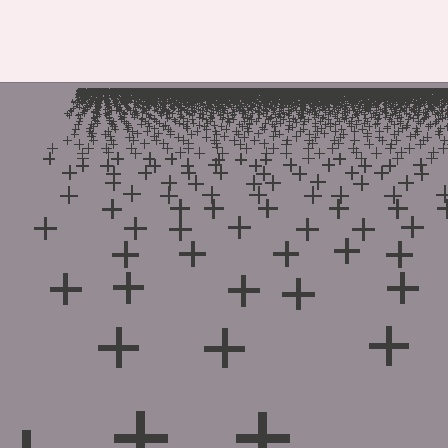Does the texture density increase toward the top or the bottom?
Density increases toward the top.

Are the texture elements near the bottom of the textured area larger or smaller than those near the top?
Larger. Near the bottom, elements are closer to the viewer and appear at a bigger on-screen size.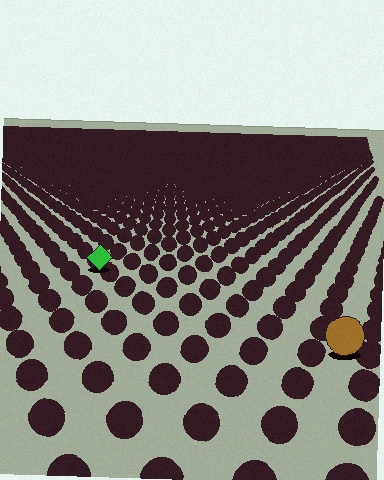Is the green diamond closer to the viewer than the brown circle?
No. The brown circle is closer — you can tell from the texture gradient: the ground texture is coarser near it.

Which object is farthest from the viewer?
The green diamond is farthest from the viewer. It appears smaller and the ground texture around it is denser.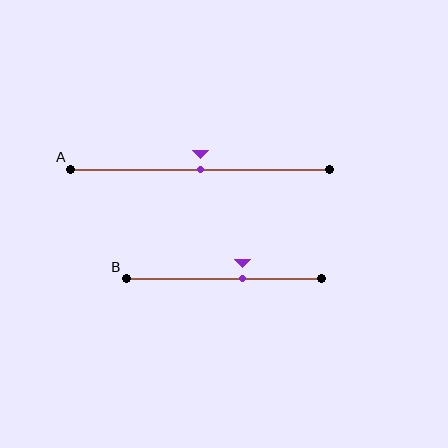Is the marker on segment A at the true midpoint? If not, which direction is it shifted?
Yes, the marker on segment A is at the true midpoint.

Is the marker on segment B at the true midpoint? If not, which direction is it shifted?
No, the marker on segment B is shifted to the right by about 10% of the segment length.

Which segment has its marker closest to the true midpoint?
Segment A has its marker closest to the true midpoint.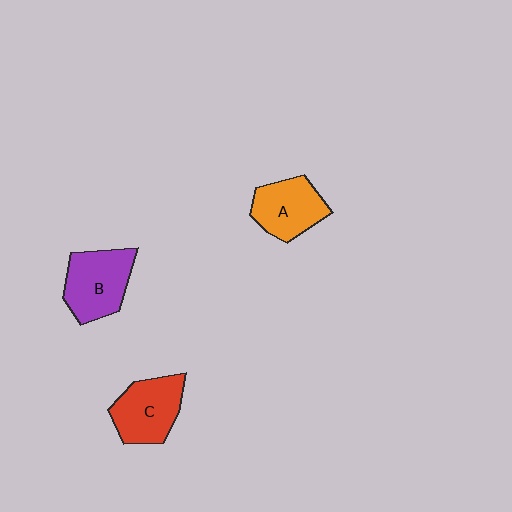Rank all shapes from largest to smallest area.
From largest to smallest: B (purple), C (red), A (orange).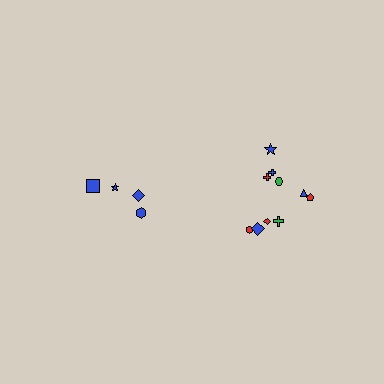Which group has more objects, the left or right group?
The right group.